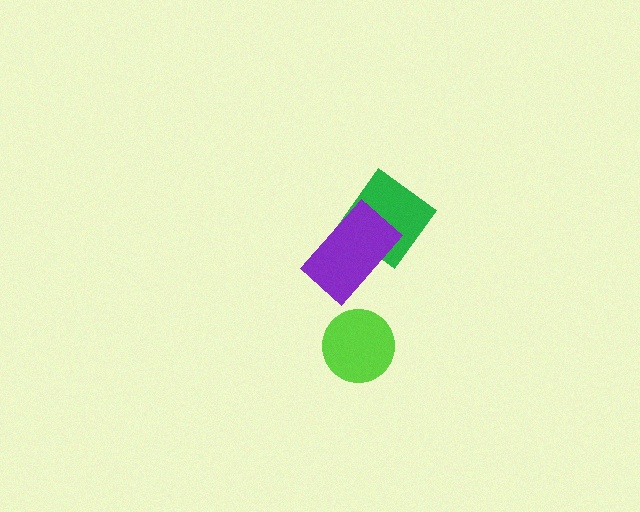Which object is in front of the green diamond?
The purple rectangle is in front of the green diamond.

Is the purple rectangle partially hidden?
No, no other shape covers it.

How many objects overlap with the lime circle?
0 objects overlap with the lime circle.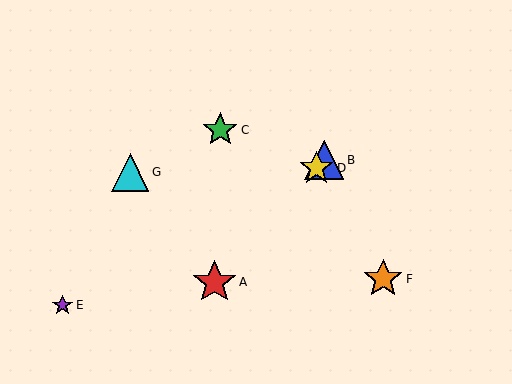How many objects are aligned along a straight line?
3 objects (A, B, D) are aligned along a straight line.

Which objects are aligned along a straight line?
Objects A, B, D are aligned along a straight line.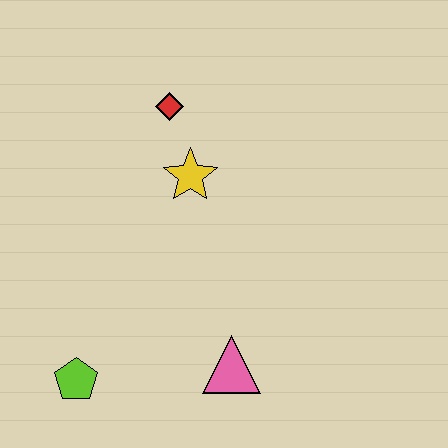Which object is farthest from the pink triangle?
The red diamond is farthest from the pink triangle.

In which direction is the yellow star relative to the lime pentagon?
The yellow star is above the lime pentagon.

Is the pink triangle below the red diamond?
Yes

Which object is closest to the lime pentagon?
The pink triangle is closest to the lime pentagon.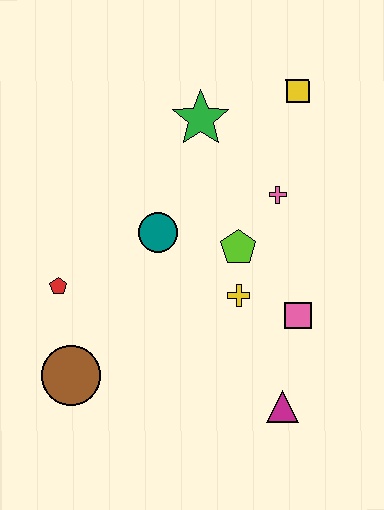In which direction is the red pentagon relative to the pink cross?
The red pentagon is to the left of the pink cross.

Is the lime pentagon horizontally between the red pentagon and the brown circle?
No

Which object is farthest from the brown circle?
The yellow square is farthest from the brown circle.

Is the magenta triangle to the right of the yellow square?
No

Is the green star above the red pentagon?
Yes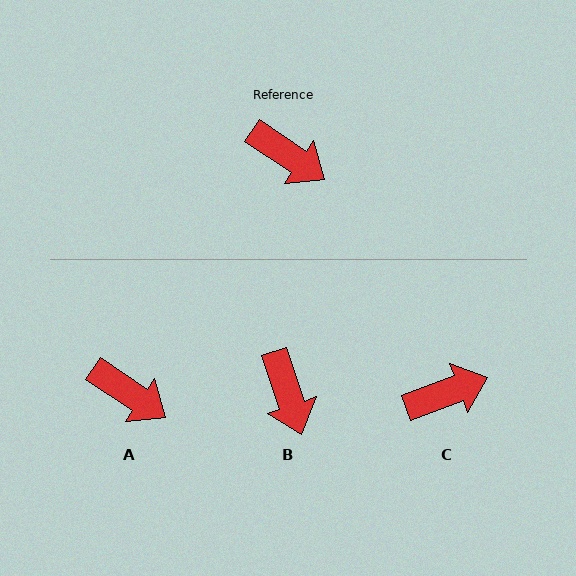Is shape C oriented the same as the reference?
No, it is off by about 54 degrees.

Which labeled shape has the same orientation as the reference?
A.